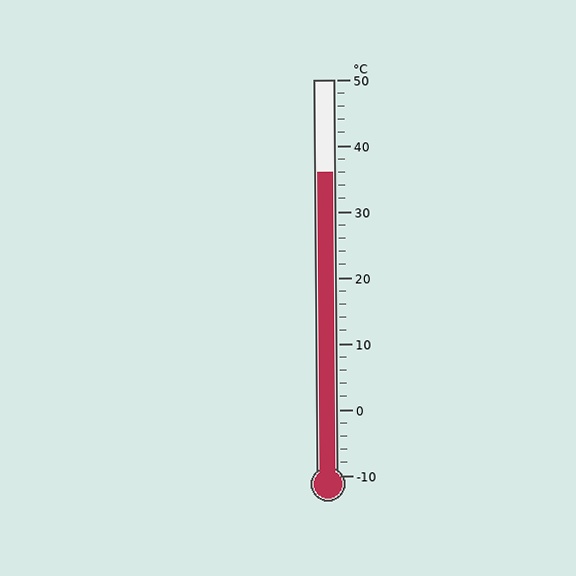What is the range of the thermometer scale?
The thermometer scale ranges from -10°C to 50°C.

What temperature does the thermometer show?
The thermometer shows approximately 36°C.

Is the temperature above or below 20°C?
The temperature is above 20°C.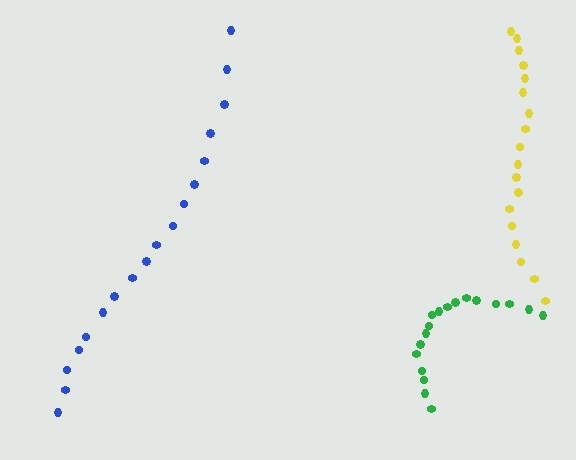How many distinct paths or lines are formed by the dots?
There are 3 distinct paths.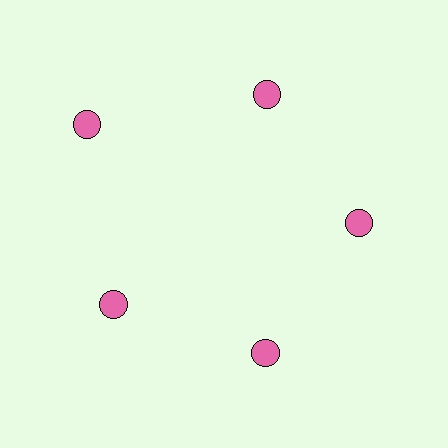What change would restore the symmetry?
The symmetry would be restored by moving it inward, back onto the ring so that all 5 circles sit at equal angles and equal distance from the center.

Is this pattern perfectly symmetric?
No. The 5 pink circles are arranged in a ring, but one element near the 10 o'clock position is pushed outward from the center, breaking the 5-fold rotational symmetry.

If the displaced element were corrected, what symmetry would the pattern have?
It would have 5-fold rotational symmetry — the pattern would map onto itself every 72 degrees.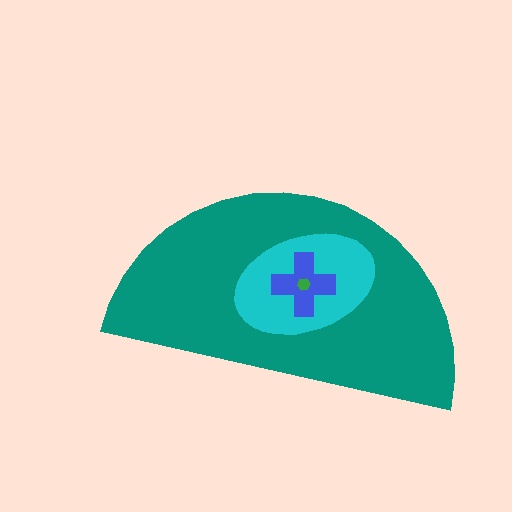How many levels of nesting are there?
4.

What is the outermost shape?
The teal semicircle.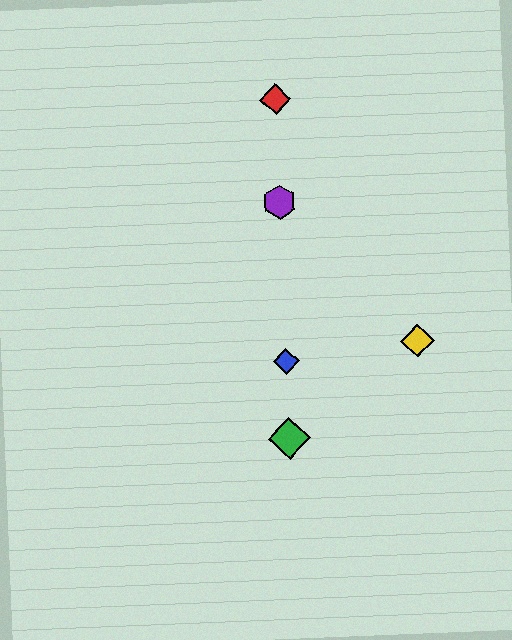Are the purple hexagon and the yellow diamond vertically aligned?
No, the purple hexagon is at x≈279 and the yellow diamond is at x≈417.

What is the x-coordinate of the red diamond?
The red diamond is at x≈275.